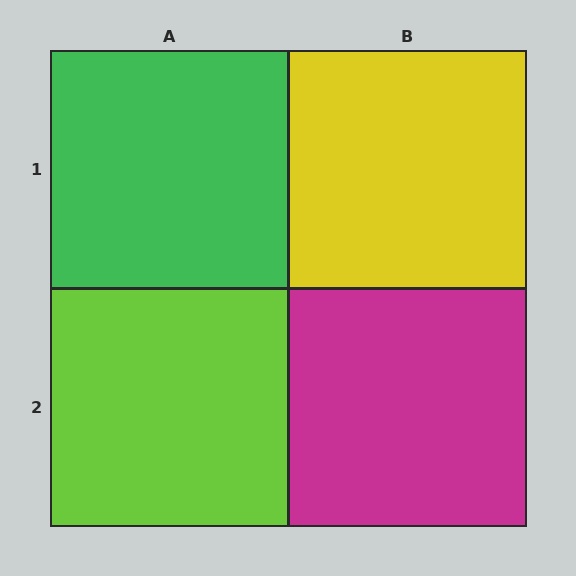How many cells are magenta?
1 cell is magenta.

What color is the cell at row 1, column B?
Yellow.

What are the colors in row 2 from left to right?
Lime, magenta.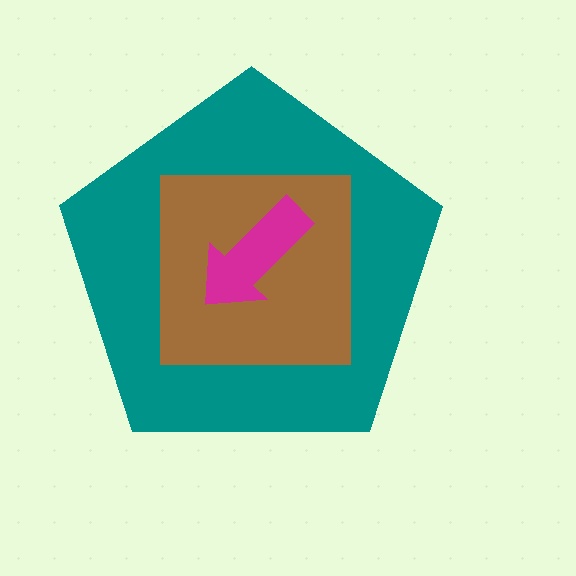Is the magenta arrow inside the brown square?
Yes.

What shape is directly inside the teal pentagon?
The brown square.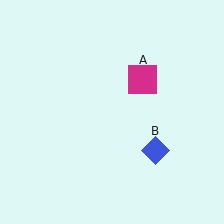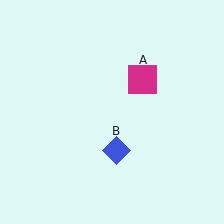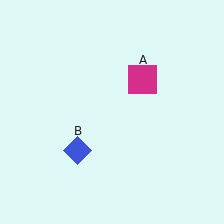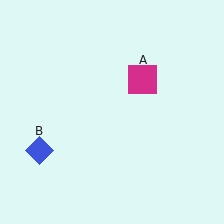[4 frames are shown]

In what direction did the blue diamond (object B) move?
The blue diamond (object B) moved left.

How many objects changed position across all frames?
1 object changed position: blue diamond (object B).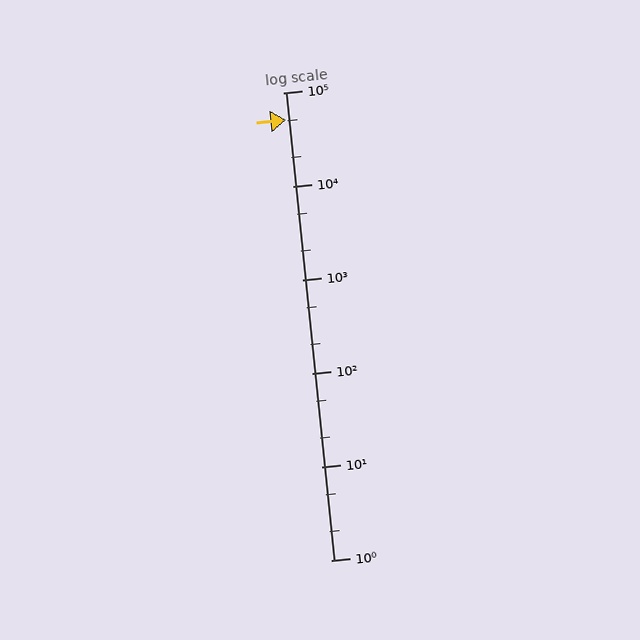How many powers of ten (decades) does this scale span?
The scale spans 5 decades, from 1 to 100000.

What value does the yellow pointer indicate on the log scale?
The pointer indicates approximately 51000.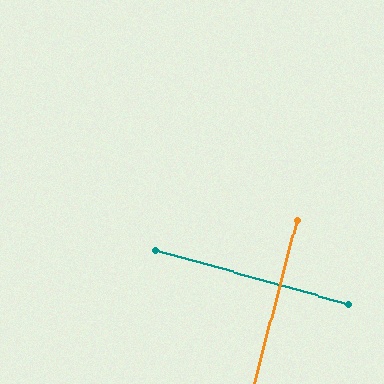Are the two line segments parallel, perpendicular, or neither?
Perpendicular — they meet at approximately 89°.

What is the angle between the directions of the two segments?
Approximately 89 degrees.